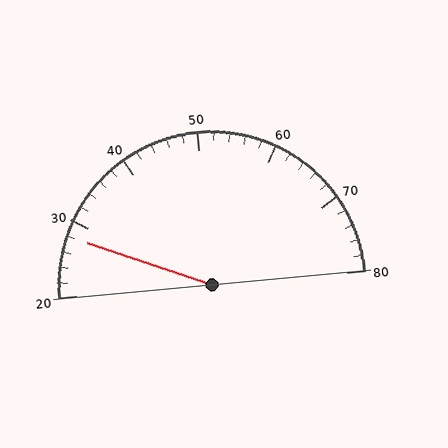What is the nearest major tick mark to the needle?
The nearest major tick mark is 30.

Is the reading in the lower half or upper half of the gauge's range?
The reading is in the lower half of the range (20 to 80).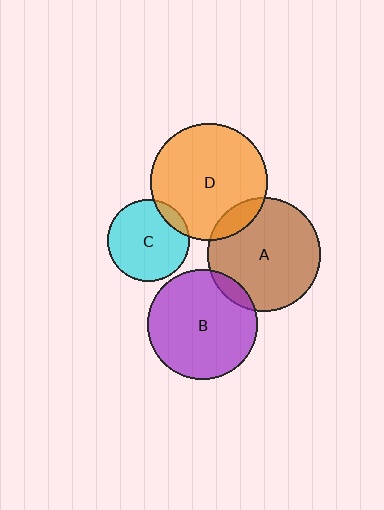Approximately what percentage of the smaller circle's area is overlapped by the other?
Approximately 10%.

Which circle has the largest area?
Circle D (orange).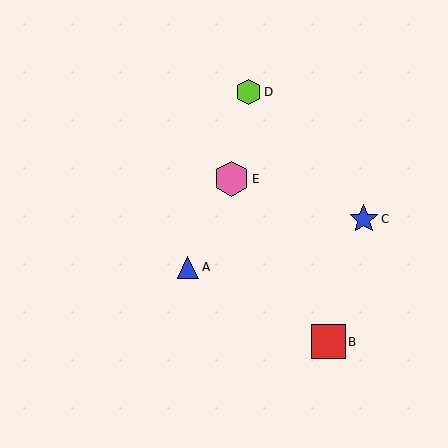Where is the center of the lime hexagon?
The center of the lime hexagon is at (249, 92).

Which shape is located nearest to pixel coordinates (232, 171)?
The pink hexagon (labeled E) at (231, 179) is nearest to that location.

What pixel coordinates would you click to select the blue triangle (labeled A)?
Click at (188, 267) to select the blue triangle A.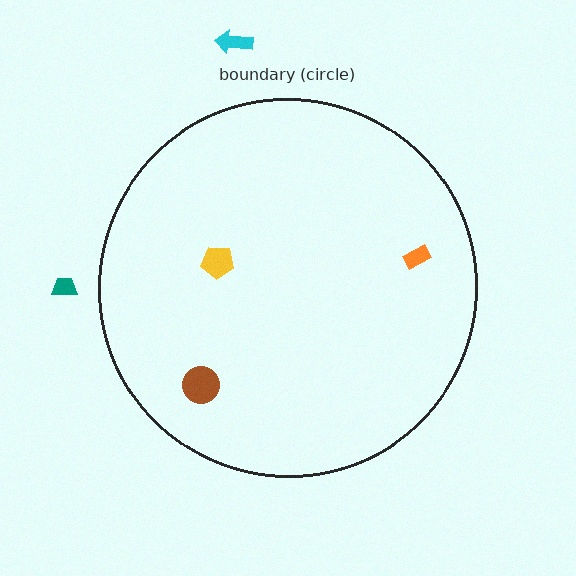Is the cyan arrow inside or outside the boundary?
Outside.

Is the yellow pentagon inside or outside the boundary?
Inside.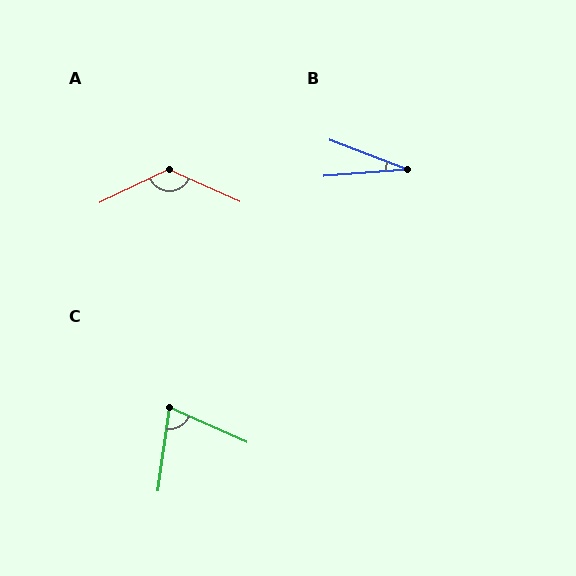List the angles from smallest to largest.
B (26°), C (74°), A (130°).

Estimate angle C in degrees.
Approximately 74 degrees.